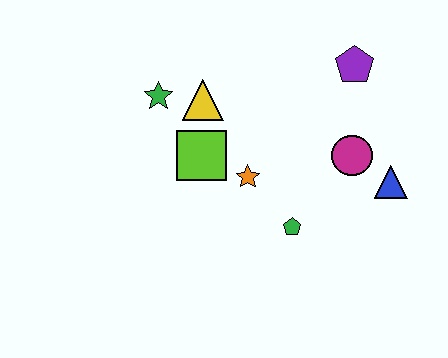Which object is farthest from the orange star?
The purple pentagon is farthest from the orange star.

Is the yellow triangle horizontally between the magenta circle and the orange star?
No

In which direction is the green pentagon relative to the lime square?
The green pentagon is to the right of the lime square.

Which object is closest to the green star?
The yellow triangle is closest to the green star.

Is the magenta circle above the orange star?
Yes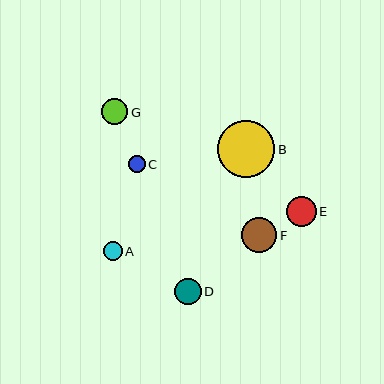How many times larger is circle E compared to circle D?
Circle E is approximately 1.1 times the size of circle D.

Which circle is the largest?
Circle B is the largest with a size of approximately 58 pixels.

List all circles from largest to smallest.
From largest to smallest: B, F, E, D, G, A, C.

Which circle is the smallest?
Circle C is the smallest with a size of approximately 17 pixels.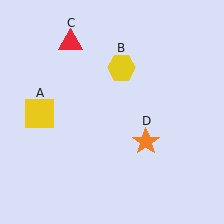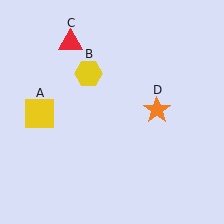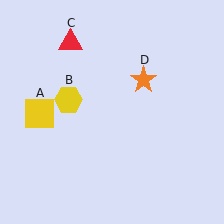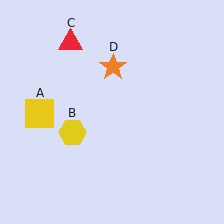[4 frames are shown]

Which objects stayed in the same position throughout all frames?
Yellow square (object A) and red triangle (object C) remained stationary.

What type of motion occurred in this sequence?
The yellow hexagon (object B), orange star (object D) rotated counterclockwise around the center of the scene.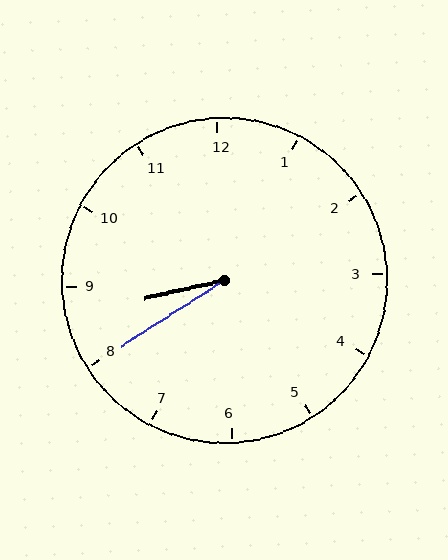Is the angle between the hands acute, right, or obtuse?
It is acute.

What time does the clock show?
8:40.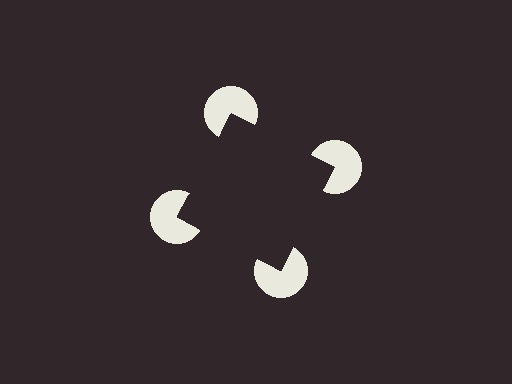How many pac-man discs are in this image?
There are 4 — one at each vertex of the illusory square.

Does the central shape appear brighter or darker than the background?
It typically appears slightly darker than the background, even though no actual brightness change is drawn.